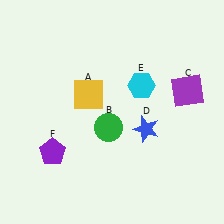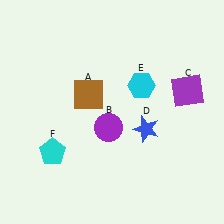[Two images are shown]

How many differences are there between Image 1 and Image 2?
There are 3 differences between the two images.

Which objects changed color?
A changed from yellow to brown. B changed from green to purple. F changed from purple to cyan.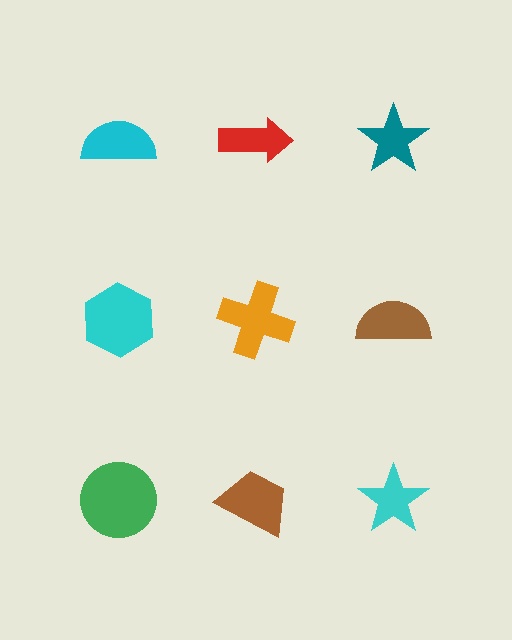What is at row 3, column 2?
A brown trapezoid.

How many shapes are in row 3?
3 shapes.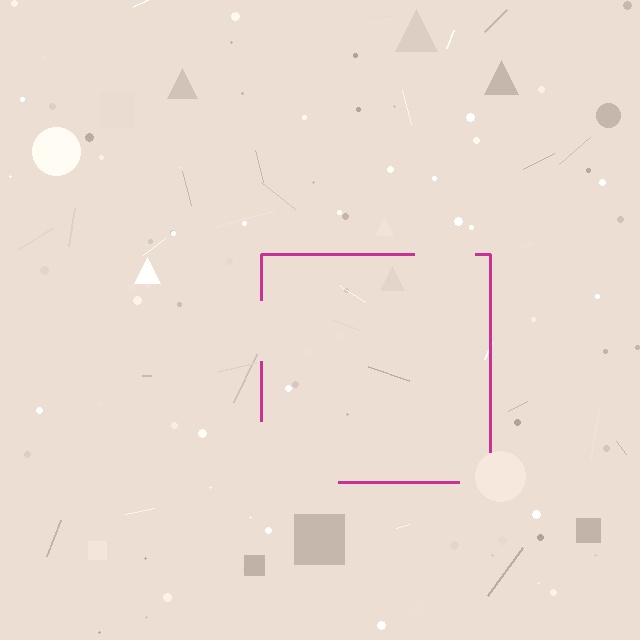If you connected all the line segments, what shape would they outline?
They would outline a square.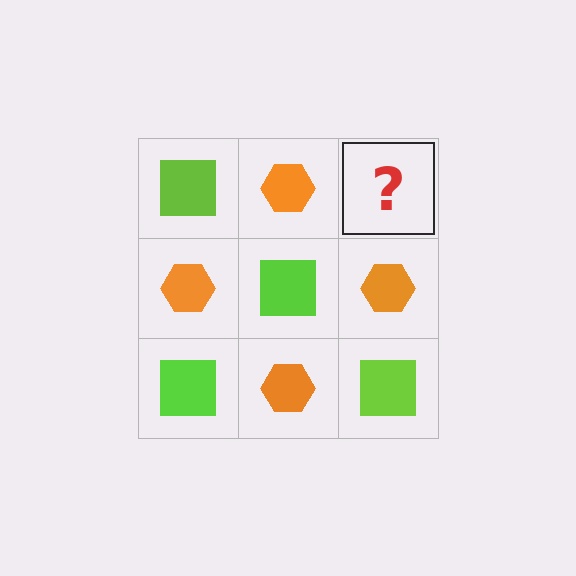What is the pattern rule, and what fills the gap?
The rule is that it alternates lime square and orange hexagon in a checkerboard pattern. The gap should be filled with a lime square.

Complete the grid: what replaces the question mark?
The question mark should be replaced with a lime square.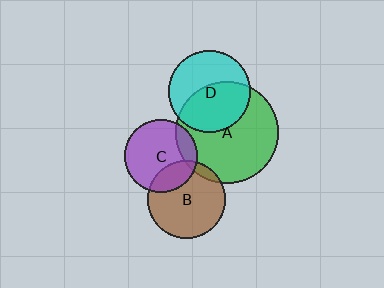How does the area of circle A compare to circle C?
Approximately 2.0 times.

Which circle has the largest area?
Circle A (green).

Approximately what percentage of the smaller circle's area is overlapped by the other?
Approximately 5%.